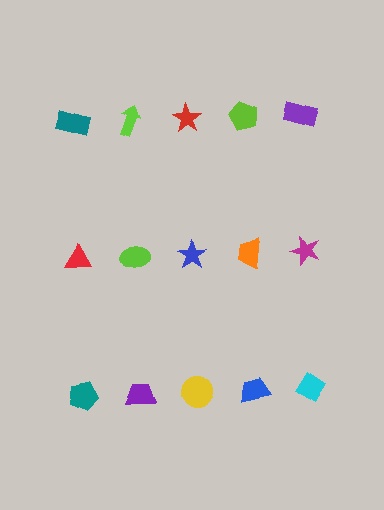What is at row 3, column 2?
A purple trapezoid.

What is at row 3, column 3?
A yellow circle.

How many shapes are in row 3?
5 shapes.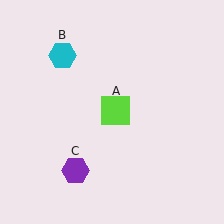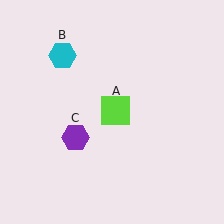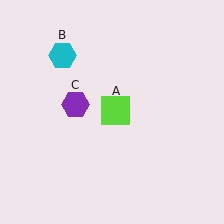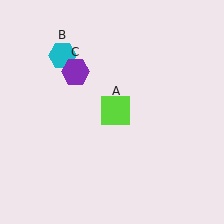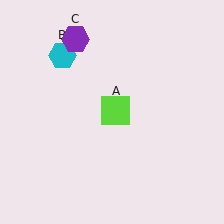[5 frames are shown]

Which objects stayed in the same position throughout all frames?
Lime square (object A) and cyan hexagon (object B) remained stationary.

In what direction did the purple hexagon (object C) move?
The purple hexagon (object C) moved up.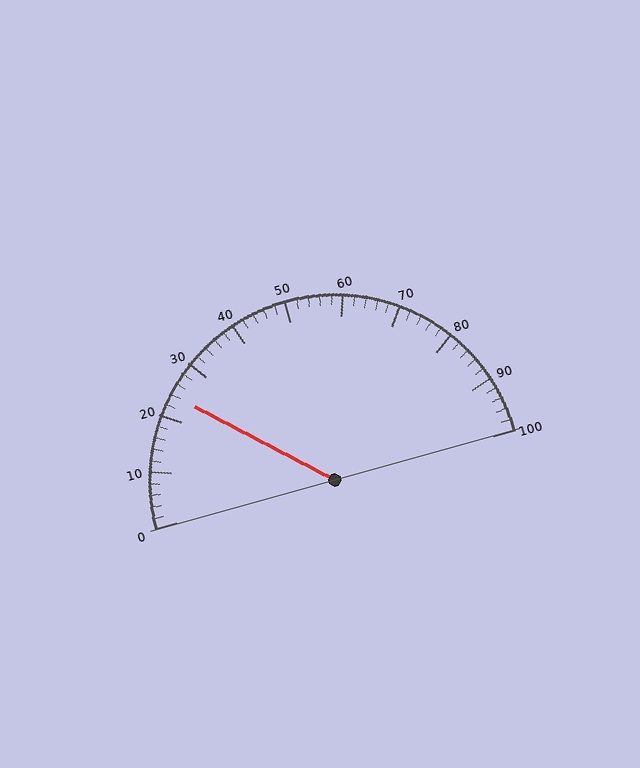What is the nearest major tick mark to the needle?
The nearest major tick mark is 20.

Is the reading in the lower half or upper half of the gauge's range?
The reading is in the lower half of the range (0 to 100).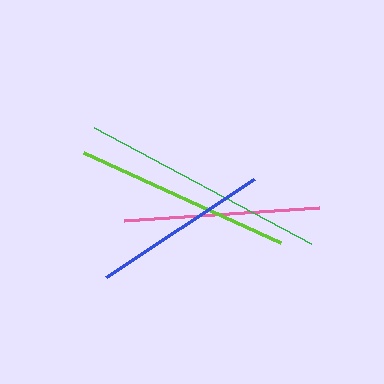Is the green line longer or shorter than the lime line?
The green line is longer than the lime line.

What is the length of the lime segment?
The lime segment is approximately 217 pixels long.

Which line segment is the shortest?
The blue line is the shortest at approximately 178 pixels.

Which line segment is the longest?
The green line is the longest at approximately 246 pixels.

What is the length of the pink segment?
The pink segment is approximately 195 pixels long.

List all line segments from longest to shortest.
From longest to shortest: green, lime, pink, blue.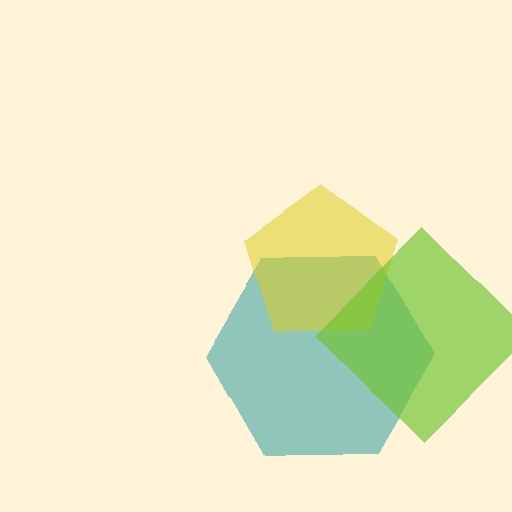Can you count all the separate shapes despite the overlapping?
Yes, there are 3 separate shapes.